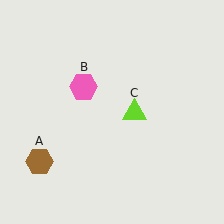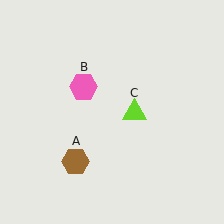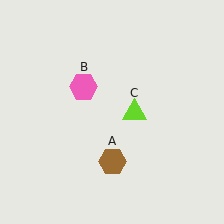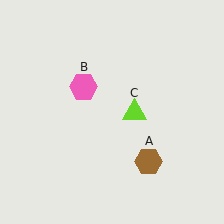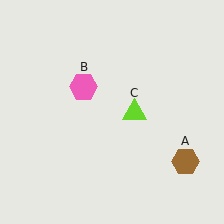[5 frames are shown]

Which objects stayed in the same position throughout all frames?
Pink hexagon (object B) and lime triangle (object C) remained stationary.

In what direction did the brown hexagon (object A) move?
The brown hexagon (object A) moved right.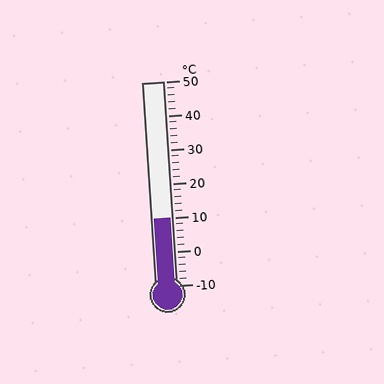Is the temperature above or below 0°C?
The temperature is above 0°C.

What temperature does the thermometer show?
The thermometer shows approximately 10°C.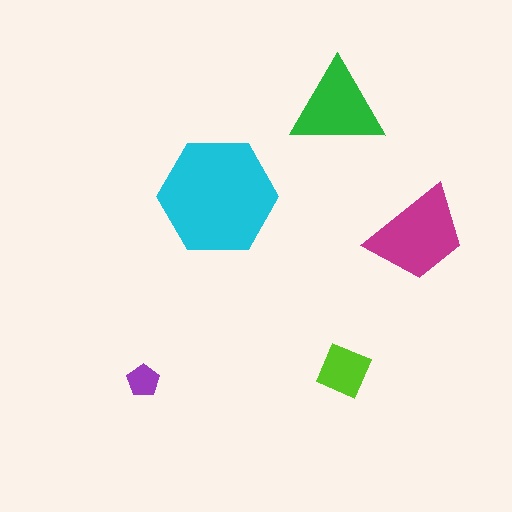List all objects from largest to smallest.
The cyan hexagon, the magenta trapezoid, the green triangle, the lime square, the purple pentagon.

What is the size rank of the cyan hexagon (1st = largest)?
1st.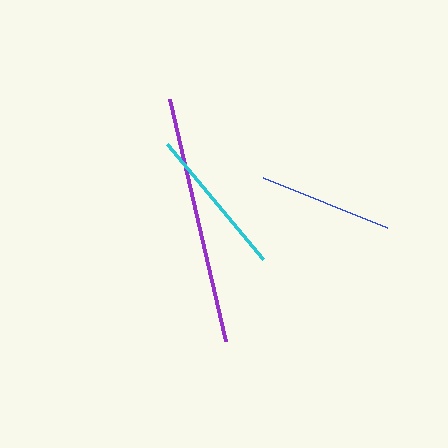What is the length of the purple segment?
The purple segment is approximately 248 pixels long.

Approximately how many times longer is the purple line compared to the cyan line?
The purple line is approximately 1.7 times the length of the cyan line.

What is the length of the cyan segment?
The cyan segment is approximately 149 pixels long.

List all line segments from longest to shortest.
From longest to shortest: purple, cyan, blue.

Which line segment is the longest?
The purple line is the longest at approximately 248 pixels.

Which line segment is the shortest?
The blue line is the shortest at approximately 134 pixels.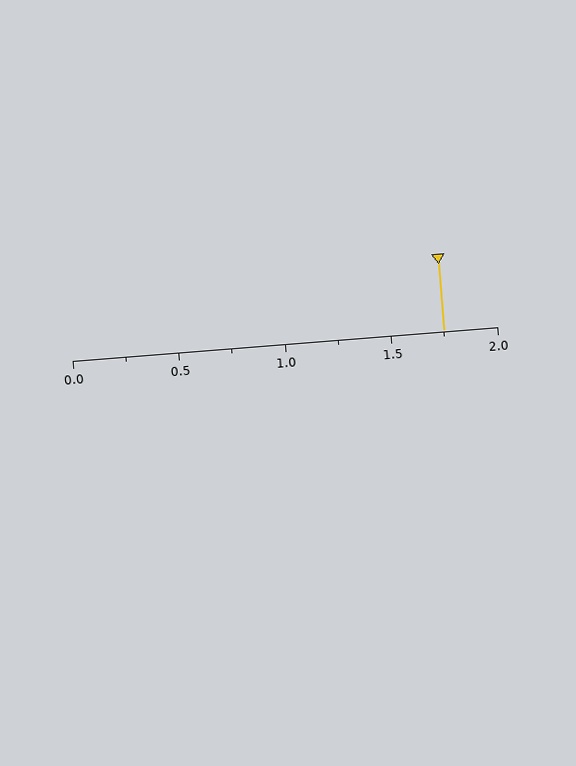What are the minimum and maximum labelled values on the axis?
The axis runs from 0.0 to 2.0.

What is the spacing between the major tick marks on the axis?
The major ticks are spaced 0.5 apart.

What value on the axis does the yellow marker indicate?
The marker indicates approximately 1.75.